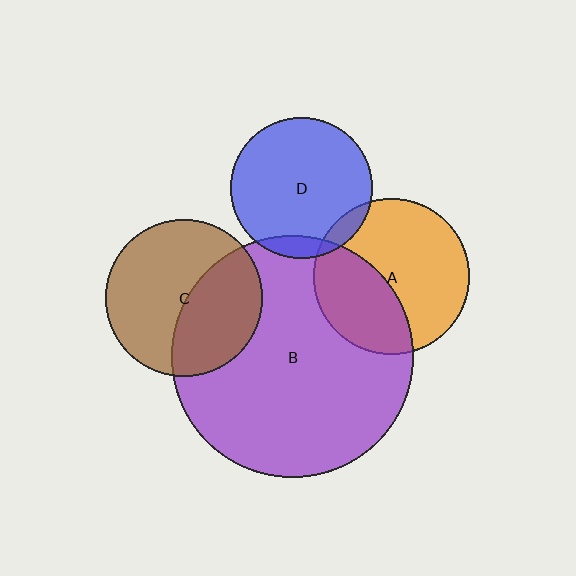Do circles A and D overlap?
Yes.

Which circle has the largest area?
Circle B (purple).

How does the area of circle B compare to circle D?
Approximately 2.9 times.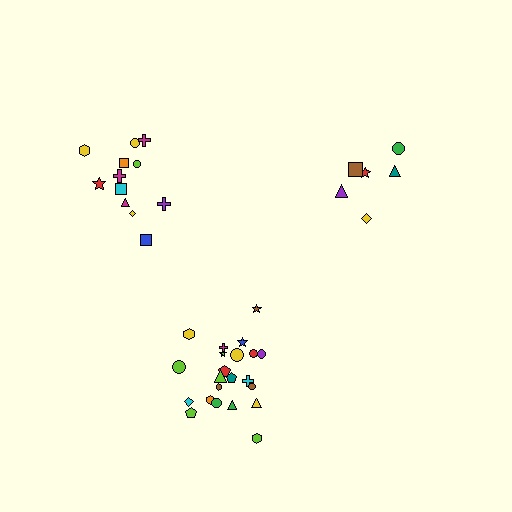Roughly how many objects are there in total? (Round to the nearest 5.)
Roughly 40 objects in total.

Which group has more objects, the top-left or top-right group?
The top-left group.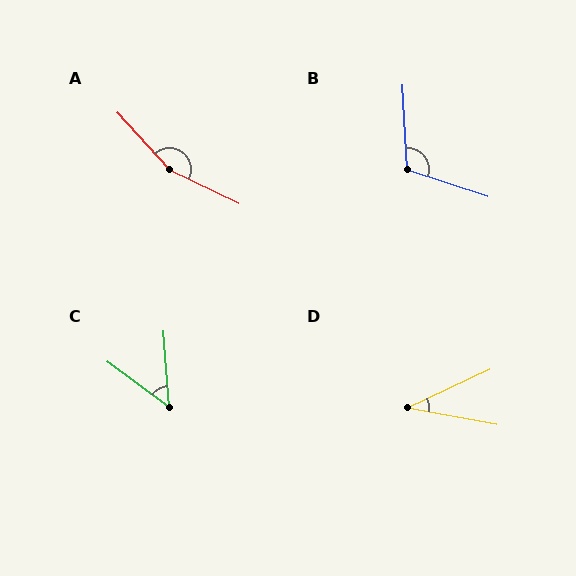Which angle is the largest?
A, at approximately 158 degrees.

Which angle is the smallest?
D, at approximately 35 degrees.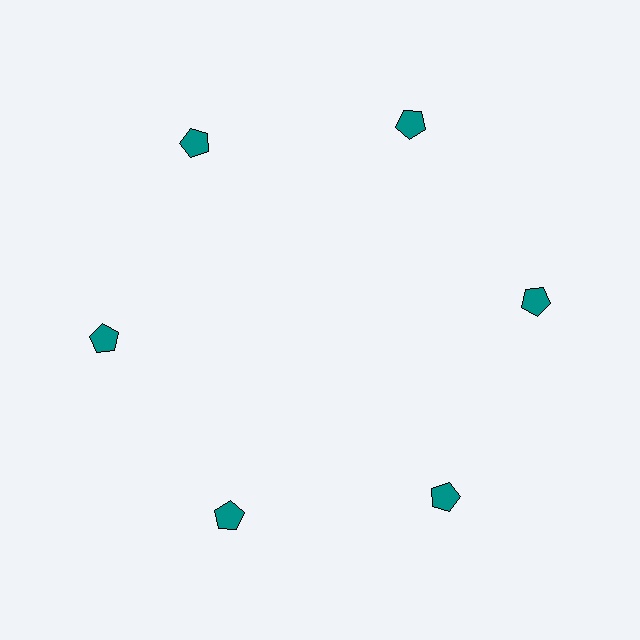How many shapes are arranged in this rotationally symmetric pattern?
There are 6 shapes, arranged in 6 groups of 1.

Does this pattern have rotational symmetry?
Yes, this pattern has 6-fold rotational symmetry. It looks the same after rotating 60 degrees around the center.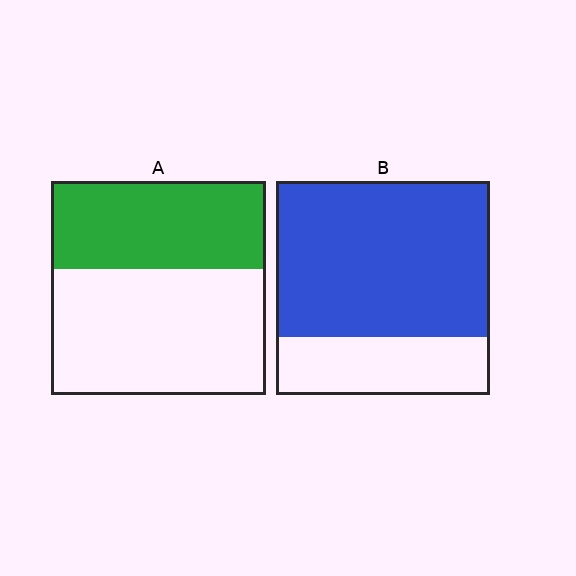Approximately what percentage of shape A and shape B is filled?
A is approximately 40% and B is approximately 75%.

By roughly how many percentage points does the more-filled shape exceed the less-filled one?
By roughly 30 percentage points (B over A).